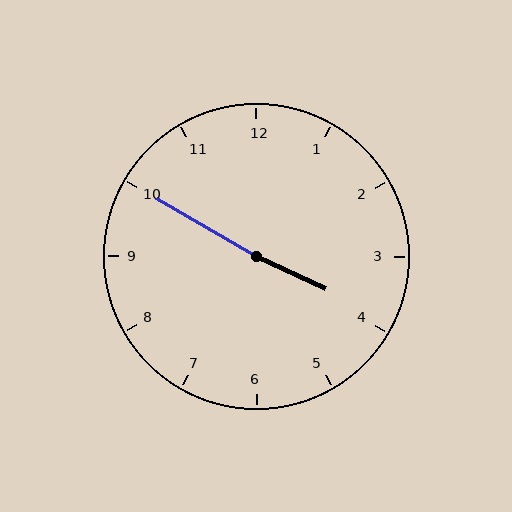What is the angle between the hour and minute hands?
Approximately 175 degrees.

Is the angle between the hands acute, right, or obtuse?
It is obtuse.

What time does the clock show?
3:50.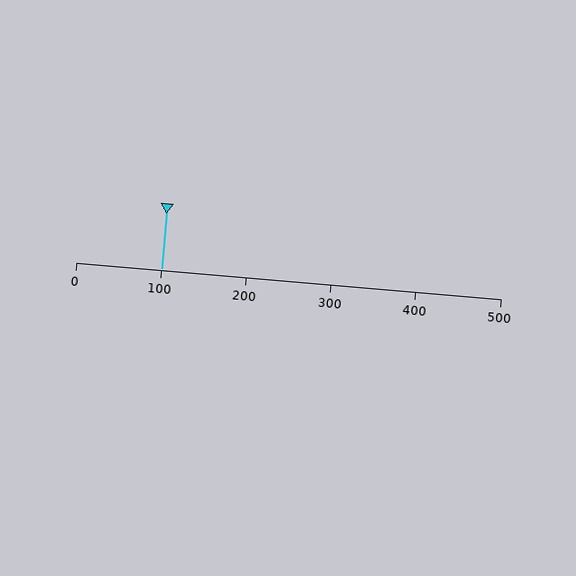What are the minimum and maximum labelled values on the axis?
The axis runs from 0 to 500.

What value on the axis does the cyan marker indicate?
The marker indicates approximately 100.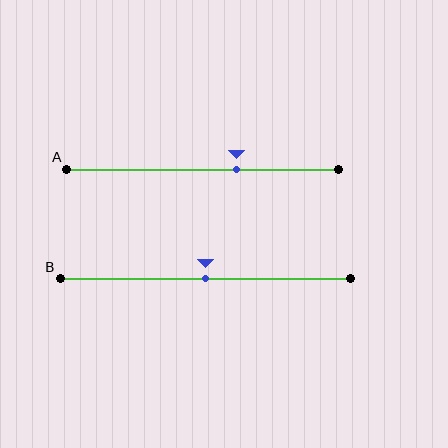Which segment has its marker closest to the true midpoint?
Segment B has its marker closest to the true midpoint.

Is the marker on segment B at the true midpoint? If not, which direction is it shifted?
Yes, the marker on segment B is at the true midpoint.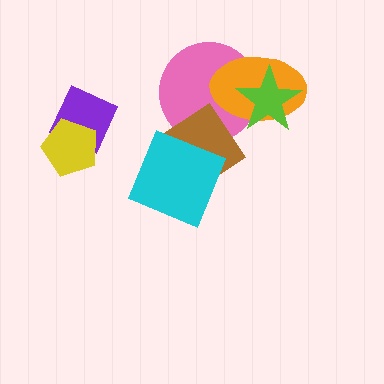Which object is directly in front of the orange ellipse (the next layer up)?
The lime star is directly in front of the orange ellipse.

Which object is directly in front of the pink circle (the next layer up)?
The orange ellipse is directly in front of the pink circle.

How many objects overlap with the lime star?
2 objects overlap with the lime star.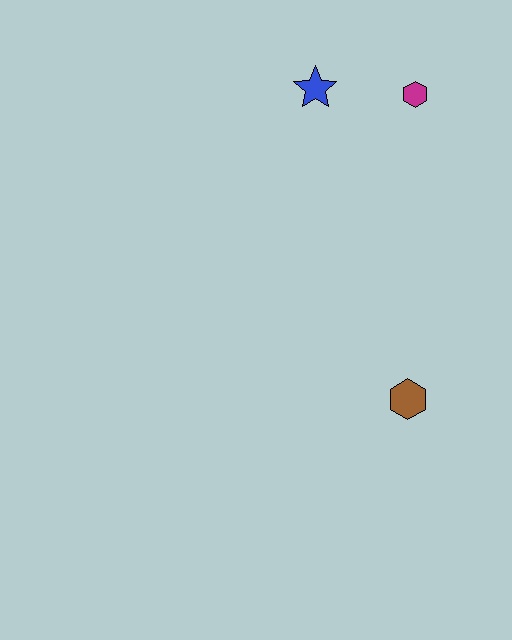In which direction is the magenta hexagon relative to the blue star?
The magenta hexagon is to the right of the blue star.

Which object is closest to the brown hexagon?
The magenta hexagon is closest to the brown hexagon.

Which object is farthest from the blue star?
The brown hexagon is farthest from the blue star.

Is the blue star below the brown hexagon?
No